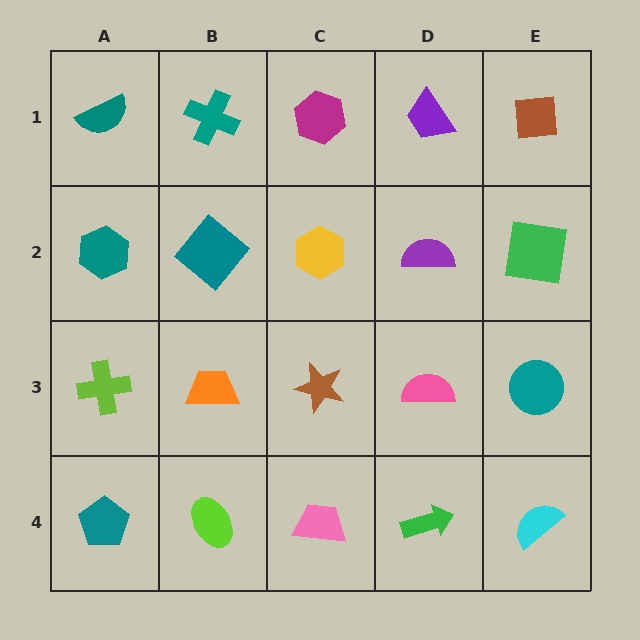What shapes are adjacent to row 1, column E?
A green square (row 2, column E), a purple trapezoid (row 1, column D).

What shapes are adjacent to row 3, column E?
A green square (row 2, column E), a cyan semicircle (row 4, column E), a pink semicircle (row 3, column D).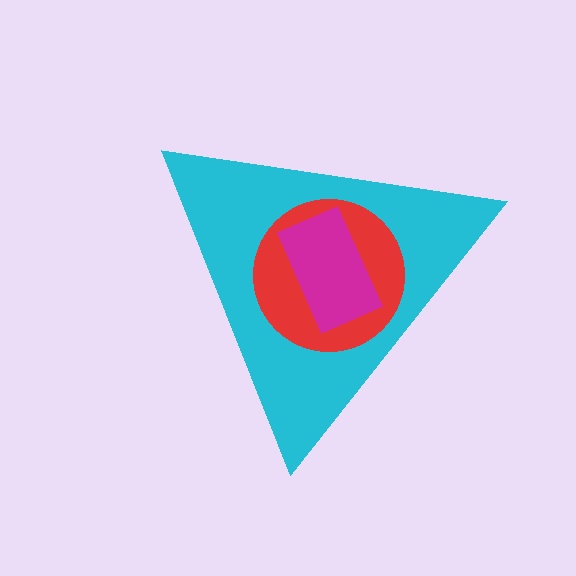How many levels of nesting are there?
3.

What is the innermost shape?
The magenta rectangle.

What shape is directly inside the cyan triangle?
The red circle.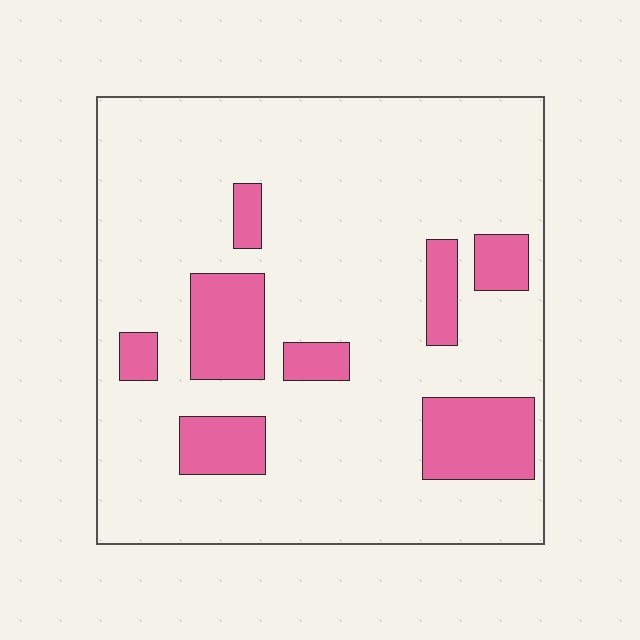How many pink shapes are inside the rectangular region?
8.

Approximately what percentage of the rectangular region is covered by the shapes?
Approximately 20%.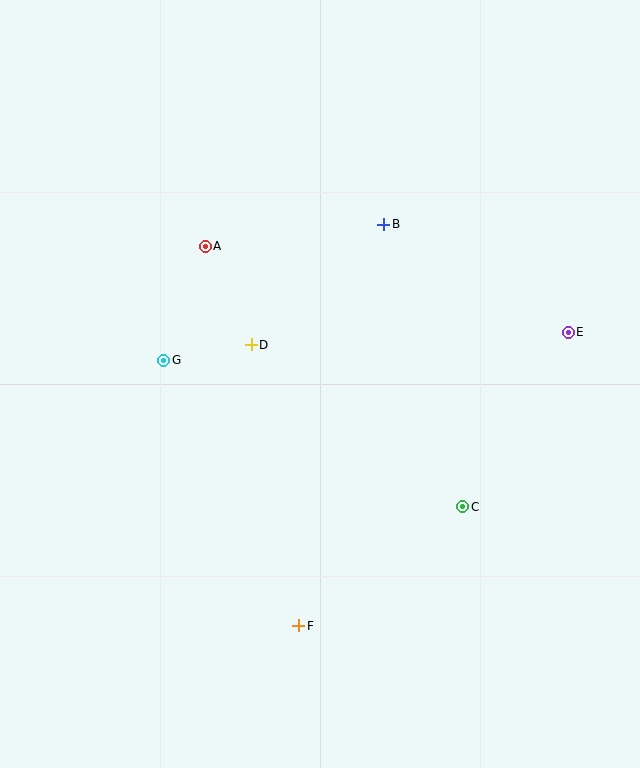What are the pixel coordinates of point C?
Point C is at (463, 507).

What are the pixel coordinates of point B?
Point B is at (384, 224).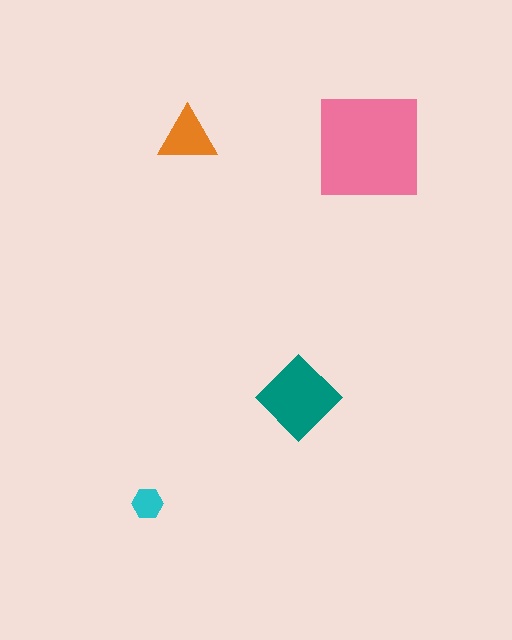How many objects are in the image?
There are 4 objects in the image.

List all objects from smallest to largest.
The cyan hexagon, the orange triangle, the teal diamond, the pink square.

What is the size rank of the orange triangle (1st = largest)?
3rd.